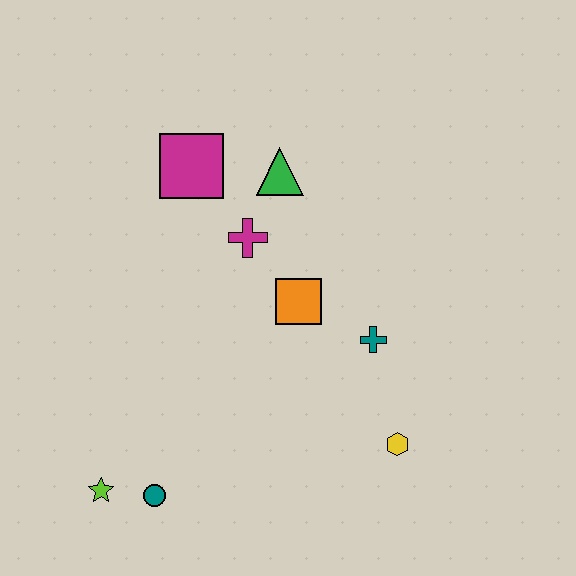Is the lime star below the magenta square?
Yes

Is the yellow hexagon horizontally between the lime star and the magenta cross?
No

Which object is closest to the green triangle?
The magenta cross is closest to the green triangle.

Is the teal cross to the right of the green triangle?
Yes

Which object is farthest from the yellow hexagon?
The magenta square is farthest from the yellow hexagon.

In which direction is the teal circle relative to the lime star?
The teal circle is to the right of the lime star.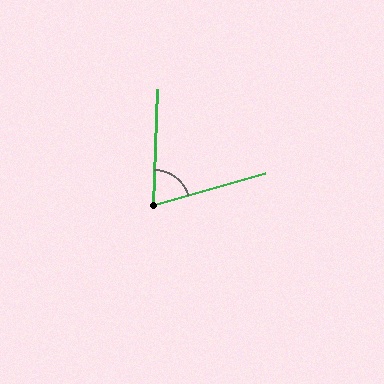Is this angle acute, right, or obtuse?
It is acute.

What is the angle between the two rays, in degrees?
Approximately 72 degrees.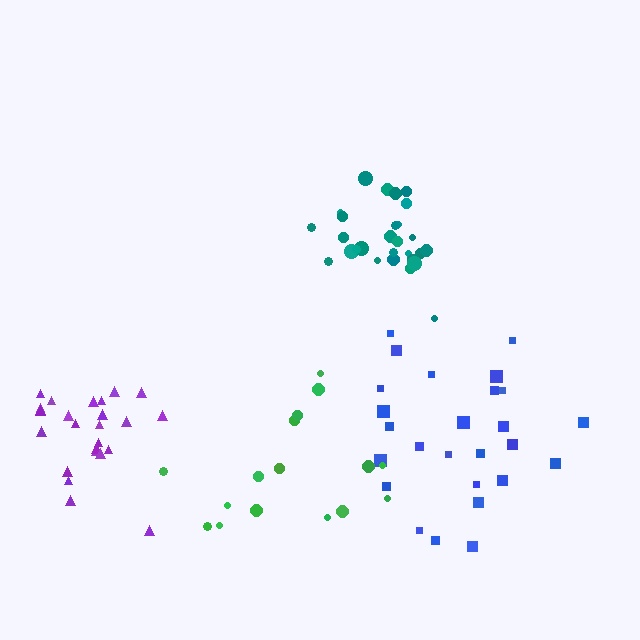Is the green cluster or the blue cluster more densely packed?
Blue.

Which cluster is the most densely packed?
Teal.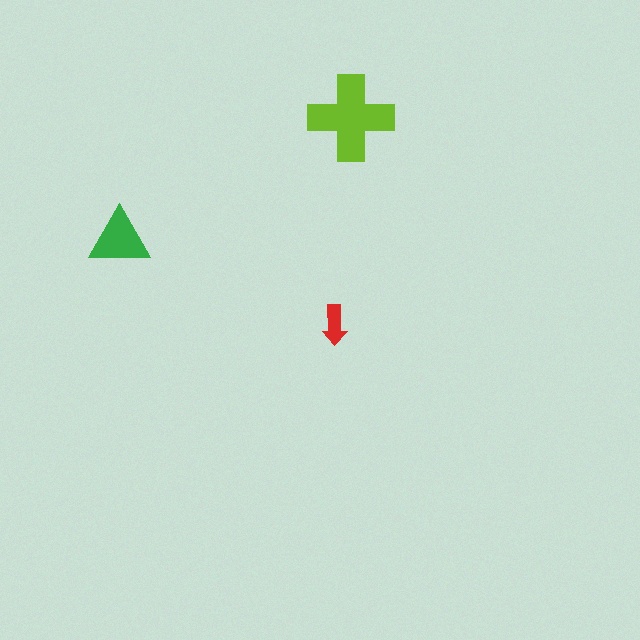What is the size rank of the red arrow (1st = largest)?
3rd.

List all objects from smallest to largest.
The red arrow, the green triangle, the lime cross.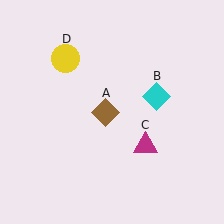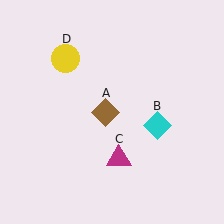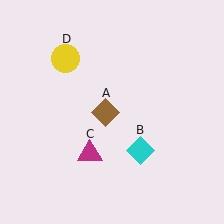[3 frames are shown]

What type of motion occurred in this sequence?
The cyan diamond (object B), magenta triangle (object C) rotated clockwise around the center of the scene.